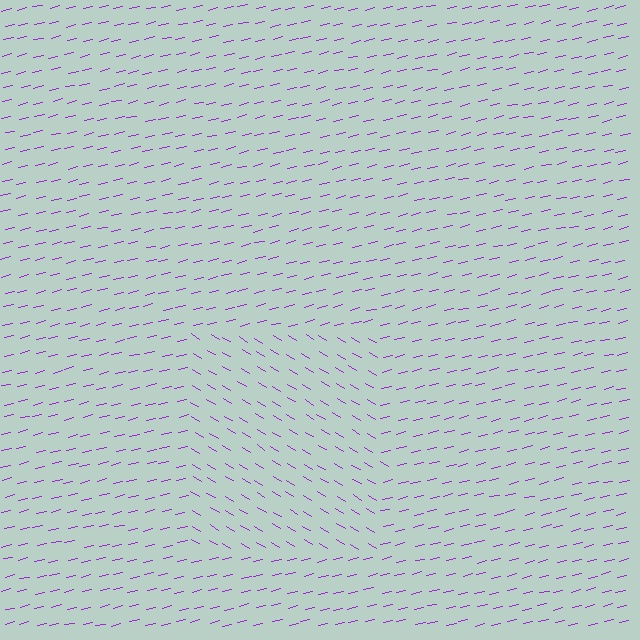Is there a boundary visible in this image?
Yes, there is a texture boundary formed by a change in line orientation.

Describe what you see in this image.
The image is filled with small purple line segments. A rectangle region in the image has lines oriented differently from the surrounding lines, creating a visible texture boundary.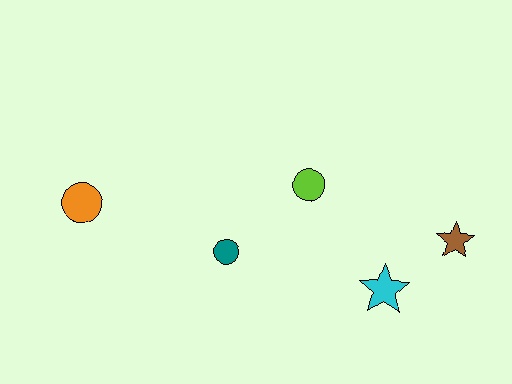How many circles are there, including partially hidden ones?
There are 3 circles.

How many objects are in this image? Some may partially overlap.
There are 5 objects.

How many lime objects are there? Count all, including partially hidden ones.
There is 1 lime object.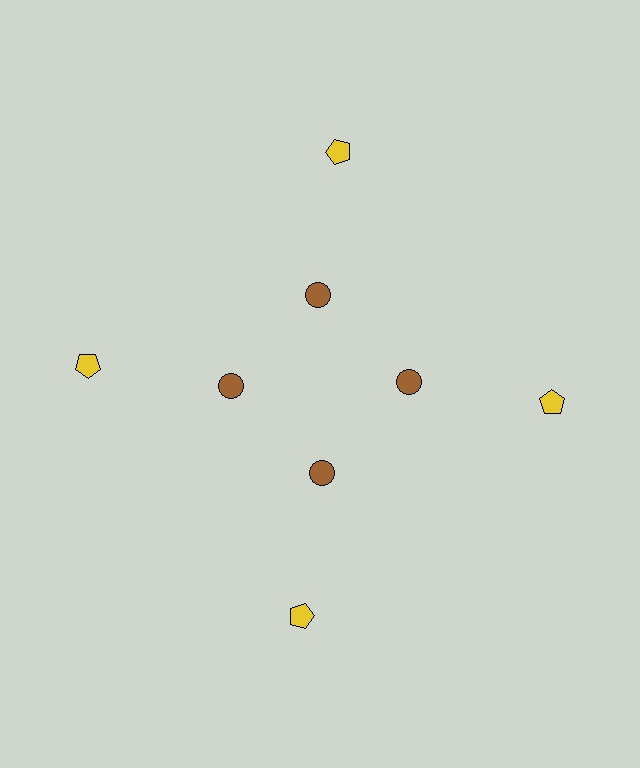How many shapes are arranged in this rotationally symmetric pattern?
There are 8 shapes, arranged in 4 groups of 2.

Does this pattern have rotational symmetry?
Yes, this pattern has 4-fold rotational symmetry. It looks the same after rotating 90 degrees around the center.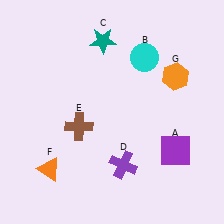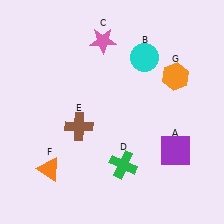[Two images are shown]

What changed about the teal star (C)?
In Image 1, C is teal. In Image 2, it changed to pink.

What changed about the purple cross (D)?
In Image 1, D is purple. In Image 2, it changed to green.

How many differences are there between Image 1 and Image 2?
There are 2 differences between the two images.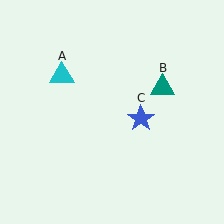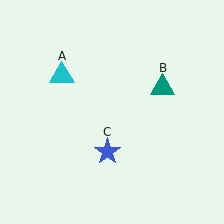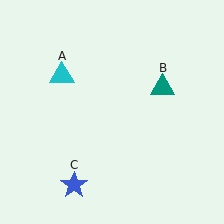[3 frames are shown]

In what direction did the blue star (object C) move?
The blue star (object C) moved down and to the left.